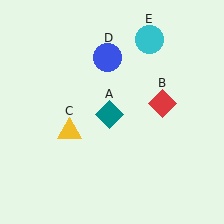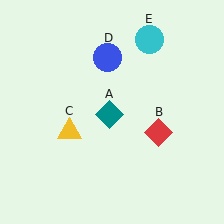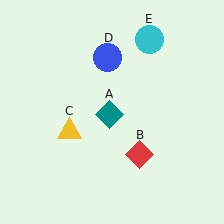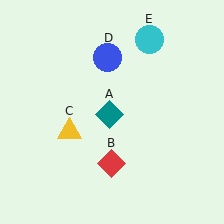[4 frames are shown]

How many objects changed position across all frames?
1 object changed position: red diamond (object B).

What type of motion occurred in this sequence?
The red diamond (object B) rotated clockwise around the center of the scene.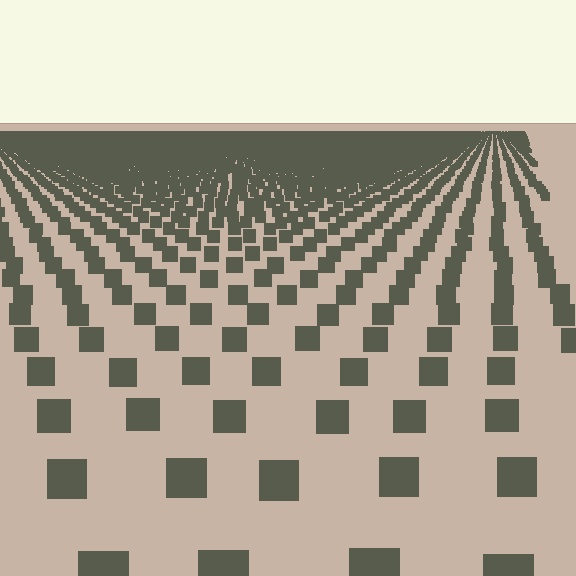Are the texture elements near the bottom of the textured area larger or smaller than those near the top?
Larger. Near the bottom, elements are closer to the viewer and appear at a bigger on-screen size.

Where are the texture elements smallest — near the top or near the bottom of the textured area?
Near the top.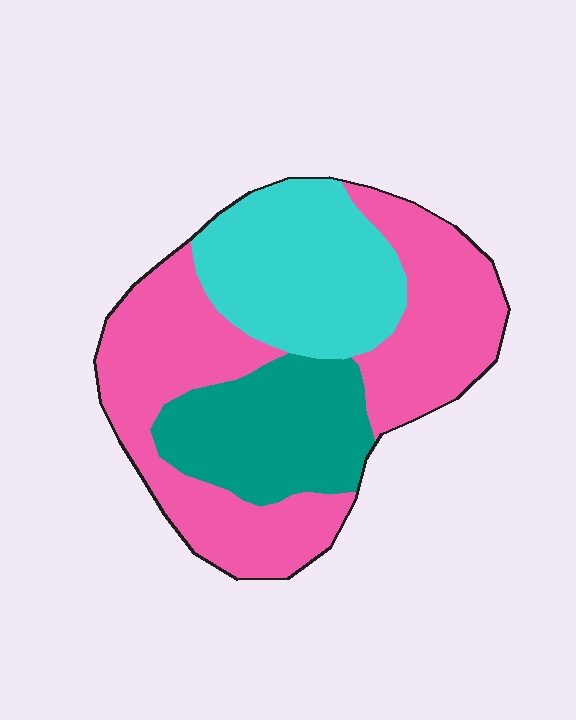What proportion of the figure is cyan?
Cyan takes up between a sixth and a third of the figure.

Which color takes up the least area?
Teal, at roughly 25%.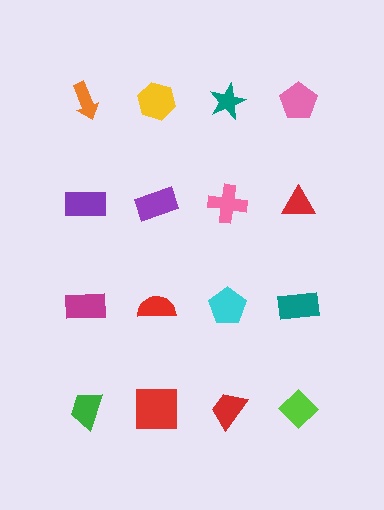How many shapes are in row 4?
4 shapes.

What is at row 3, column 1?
A magenta rectangle.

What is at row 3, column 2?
A red semicircle.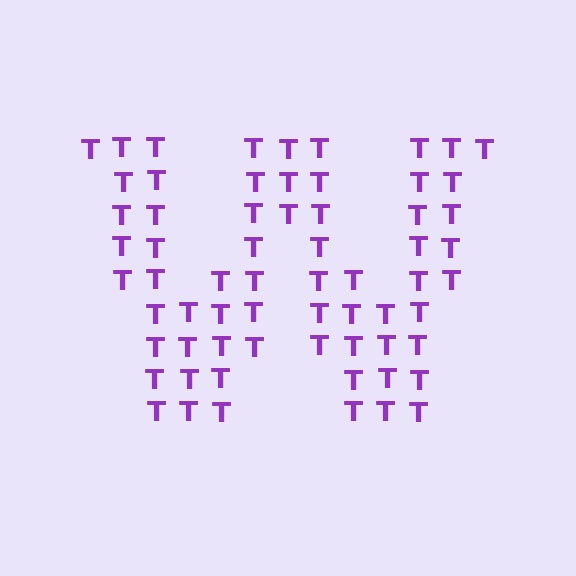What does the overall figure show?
The overall figure shows the letter W.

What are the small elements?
The small elements are letter T's.